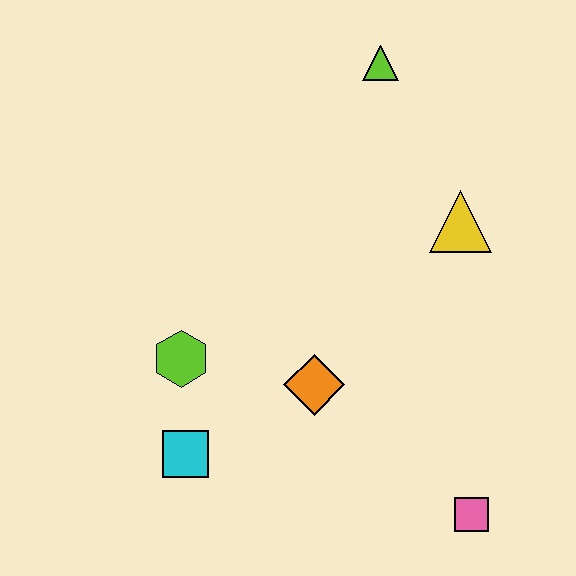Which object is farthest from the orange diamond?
The lime triangle is farthest from the orange diamond.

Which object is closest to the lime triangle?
The yellow triangle is closest to the lime triangle.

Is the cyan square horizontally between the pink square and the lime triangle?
No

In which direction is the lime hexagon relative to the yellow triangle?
The lime hexagon is to the left of the yellow triangle.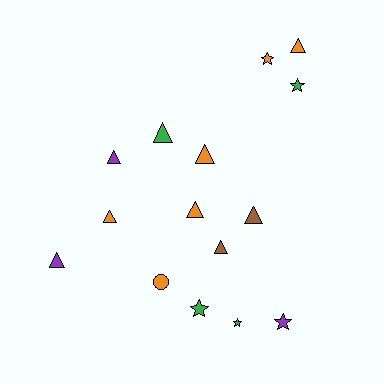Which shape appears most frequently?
Triangle, with 9 objects.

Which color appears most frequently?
Orange, with 6 objects.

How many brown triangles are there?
There are 2 brown triangles.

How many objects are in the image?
There are 15 objects.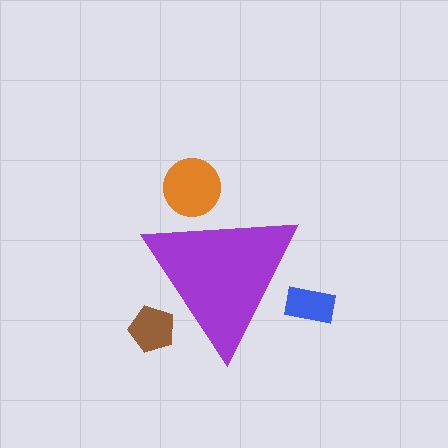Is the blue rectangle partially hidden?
Yes, the blue rectangle is partially hidden behind the purple triangle.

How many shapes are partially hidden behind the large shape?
3 shapes are partially hidden.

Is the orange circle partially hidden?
Yes, the orange circle is partially hidden behind the purple triangle.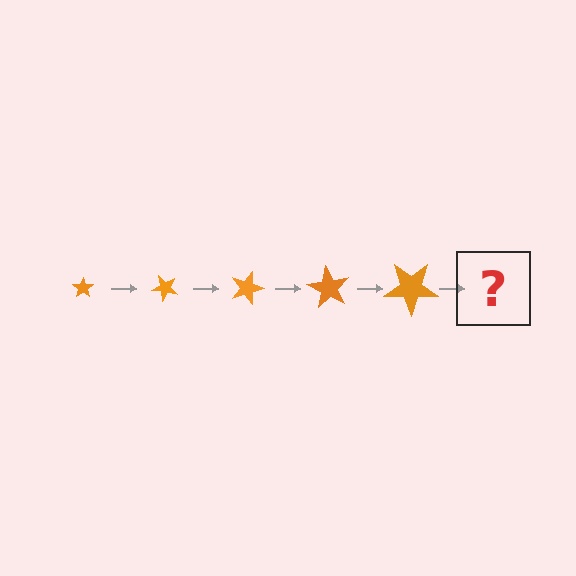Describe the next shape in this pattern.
It should be a star, larger than the previous one and rotated 225 degrees from the start.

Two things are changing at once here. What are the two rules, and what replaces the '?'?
The two rules are that the star grows larger each step and it rotates 45 degrees each step. The '?' should be a star, larger than the previous one and rotated 225 degrees from the start.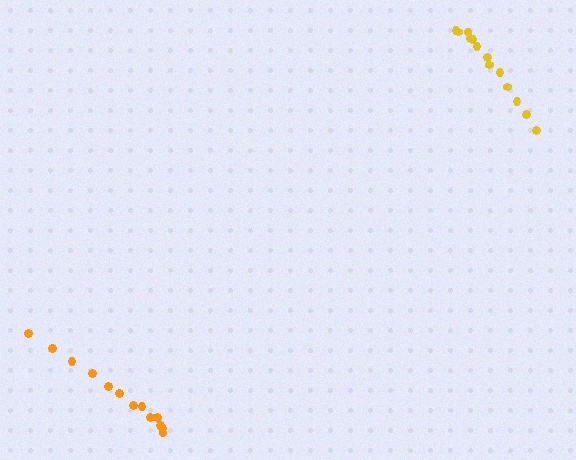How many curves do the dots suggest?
There are 2 distinct paths.